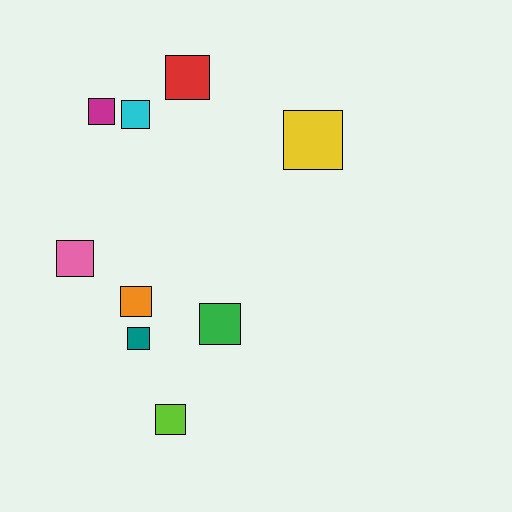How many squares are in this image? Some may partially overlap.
There are 9 squares.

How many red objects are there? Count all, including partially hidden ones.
There is 1 red object.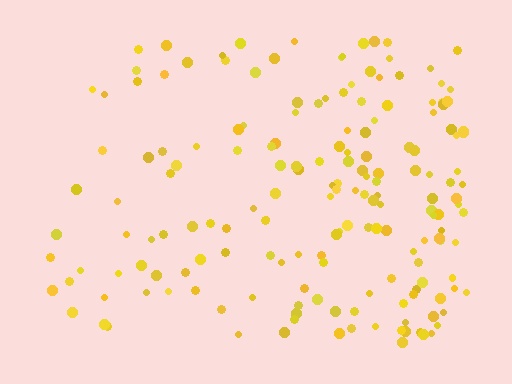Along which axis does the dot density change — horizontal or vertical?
Horizontal.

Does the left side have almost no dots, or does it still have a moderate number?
Still a moderate number, just noticeably fewer than the right.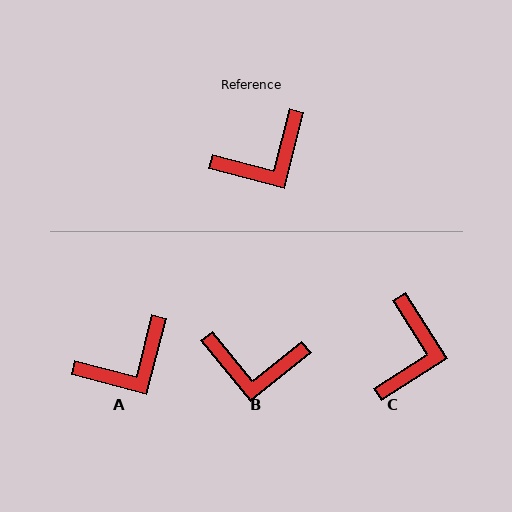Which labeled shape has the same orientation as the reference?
A.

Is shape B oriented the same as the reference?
No, it is off by about 37 degrees.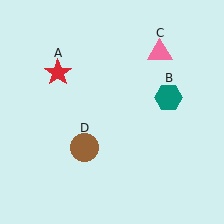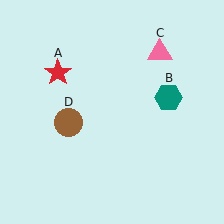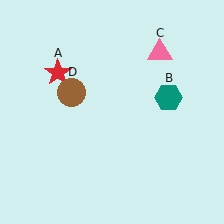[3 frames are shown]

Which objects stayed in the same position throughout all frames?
Red star (object A) and teal hexagon (object B) and pink triangle (object C) remained stationary.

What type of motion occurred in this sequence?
The brown circle (object D) rotated clockwise around the center of the scene.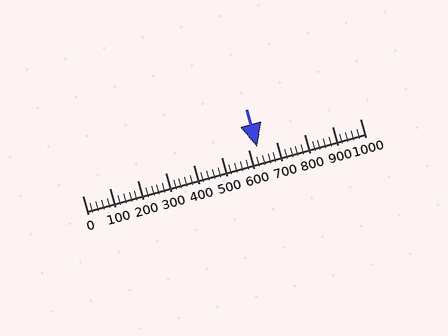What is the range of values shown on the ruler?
The ruler shows values from 0 to 1000.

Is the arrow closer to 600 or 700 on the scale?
The arrow is closer to 600.